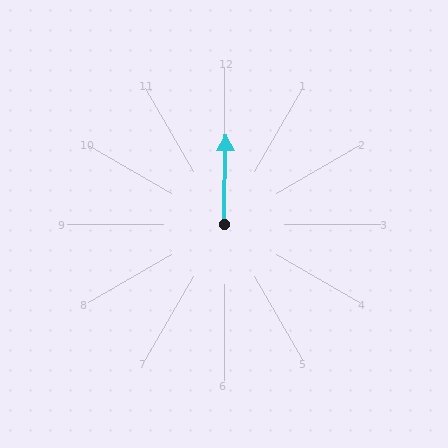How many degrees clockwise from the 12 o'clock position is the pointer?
Approximately 1 degrees.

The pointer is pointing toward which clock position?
Roughly 12 o'clock.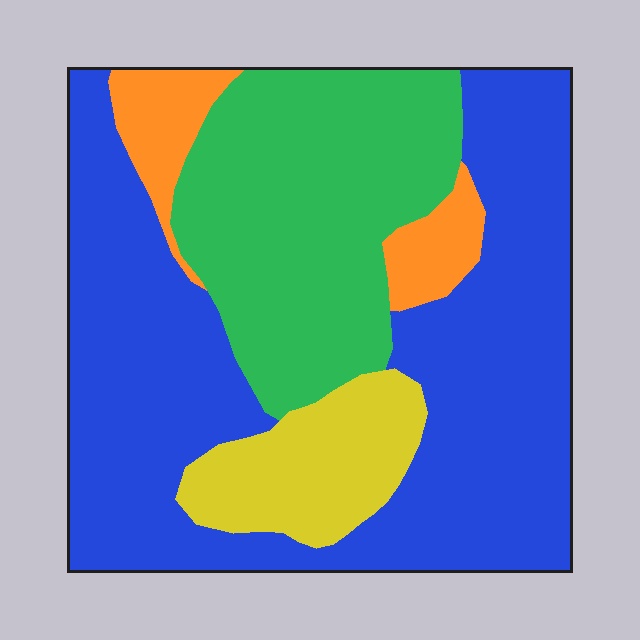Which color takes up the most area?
Blue, at roughly 55%.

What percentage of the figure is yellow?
Yellow takes up less than a quarter of the figure.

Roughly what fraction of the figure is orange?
Orange takes up about one tenth (1/10) of the figure.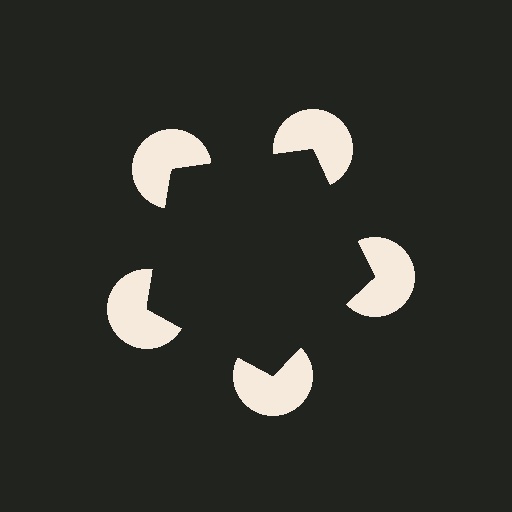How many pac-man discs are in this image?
There are 5 — one at each vertex of the illusory pentagon.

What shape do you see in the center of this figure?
An illusory pentagon — its edges are inferred from the aligned wedge cuts in the pac-man discs, not physically drawn.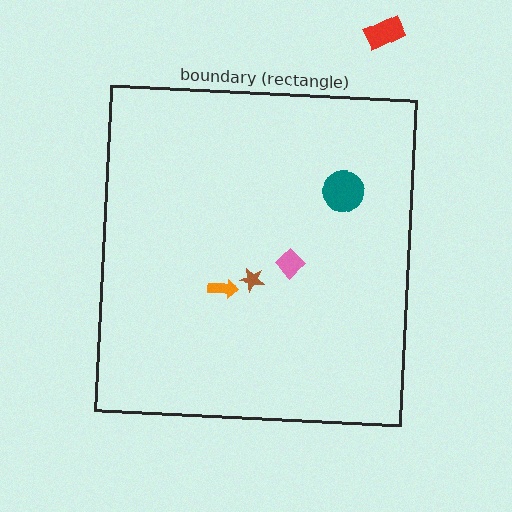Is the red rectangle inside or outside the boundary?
Outside.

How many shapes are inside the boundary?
4 inside, 1 outside.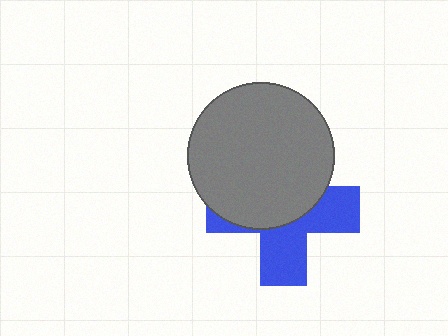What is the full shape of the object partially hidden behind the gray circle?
The partially hidden object is a blue cross.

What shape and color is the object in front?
The object in front is a gray circle.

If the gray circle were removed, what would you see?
You would see the complete blue cross.